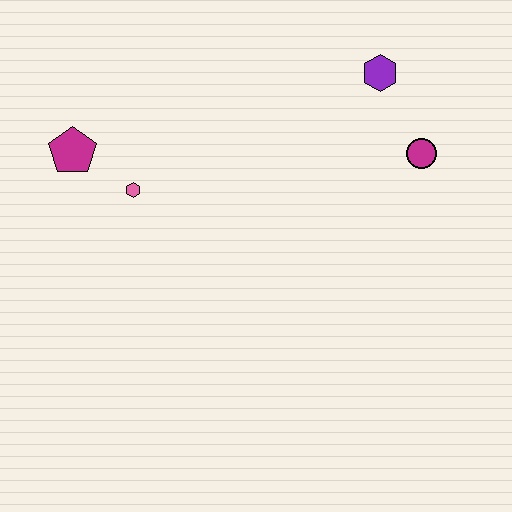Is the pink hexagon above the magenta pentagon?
No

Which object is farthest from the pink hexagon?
The magenta circle is farthest from the pink hexagon.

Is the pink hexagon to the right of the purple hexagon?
No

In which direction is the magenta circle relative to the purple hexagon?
The magenta circle is below the purple hexagon.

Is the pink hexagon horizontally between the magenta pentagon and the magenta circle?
Yes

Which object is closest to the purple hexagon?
The magenta circle is closest to the purple hexagon.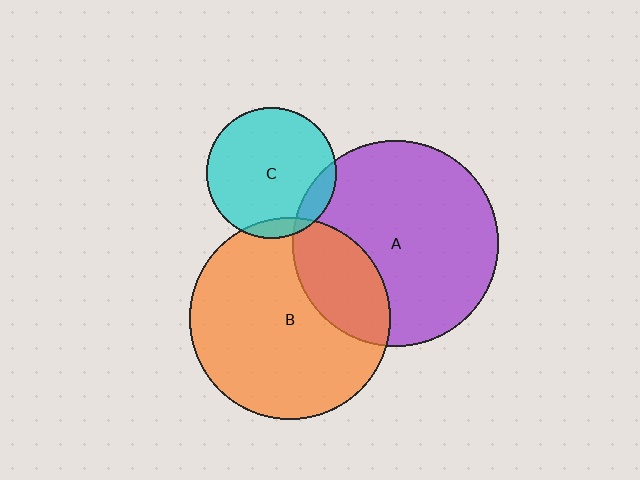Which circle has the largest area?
Circle A (purple).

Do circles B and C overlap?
Yes.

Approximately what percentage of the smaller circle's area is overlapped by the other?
Approximately 5%.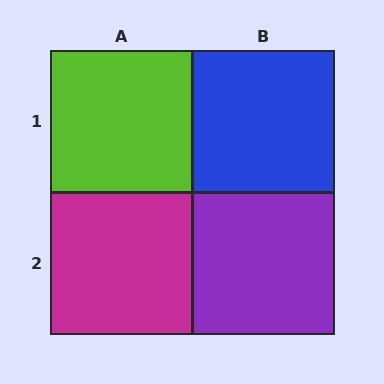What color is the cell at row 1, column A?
Lime.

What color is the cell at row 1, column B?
Blue.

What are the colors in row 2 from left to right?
Magenta, purple.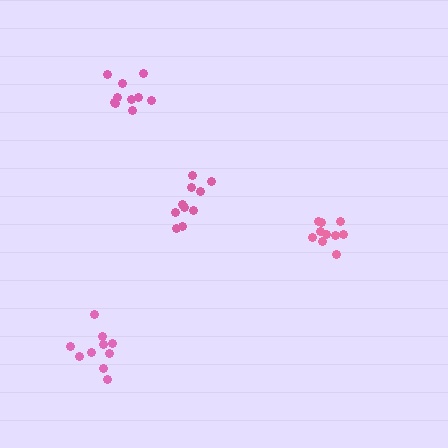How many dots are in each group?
Group 1: 10 dots, Group 2: 10 dots, Group 3: 10 dots, Group 4: 10 dots (40 total).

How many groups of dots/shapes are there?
There are 4 groups.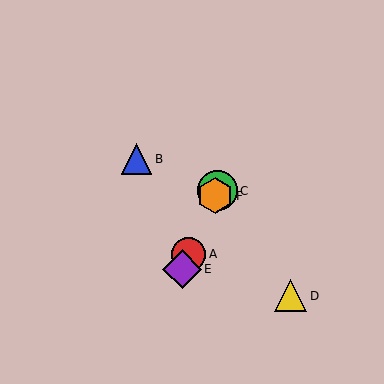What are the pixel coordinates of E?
Object E is at (182, 269).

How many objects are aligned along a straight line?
4 objects (A, C, E, F) are aligned along a straight line.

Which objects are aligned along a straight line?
Objects A, C, E, F are aligned along a straight line.